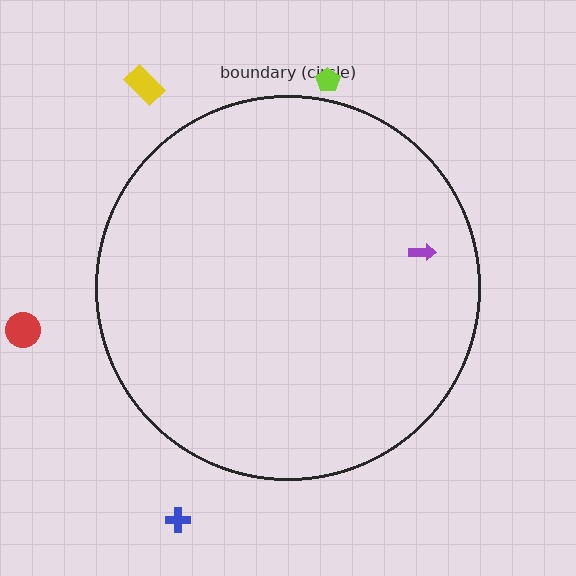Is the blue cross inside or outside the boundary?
Outside.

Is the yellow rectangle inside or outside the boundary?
Outside.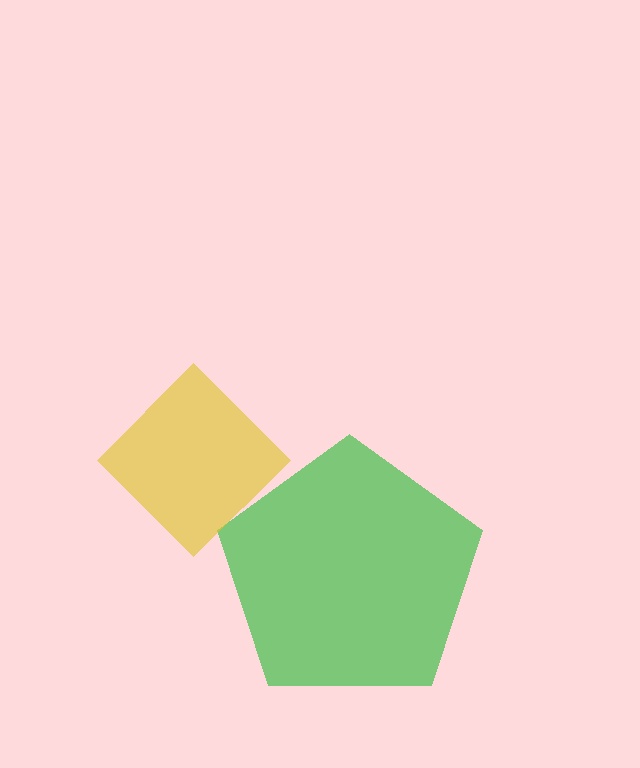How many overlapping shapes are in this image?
There are 2 overlapping shapes in the image.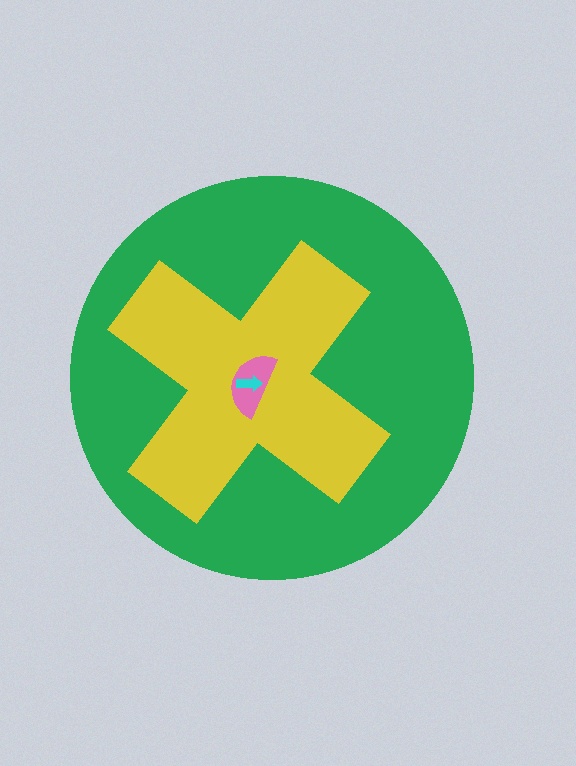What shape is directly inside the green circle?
The yellow cross.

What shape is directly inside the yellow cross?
The pink semicircle.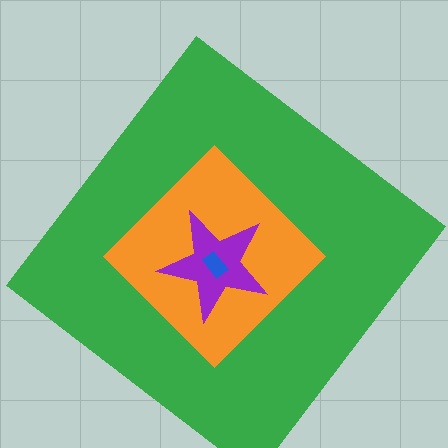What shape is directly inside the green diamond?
The orange diamond.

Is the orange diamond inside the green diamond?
Yes.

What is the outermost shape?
The green diamond.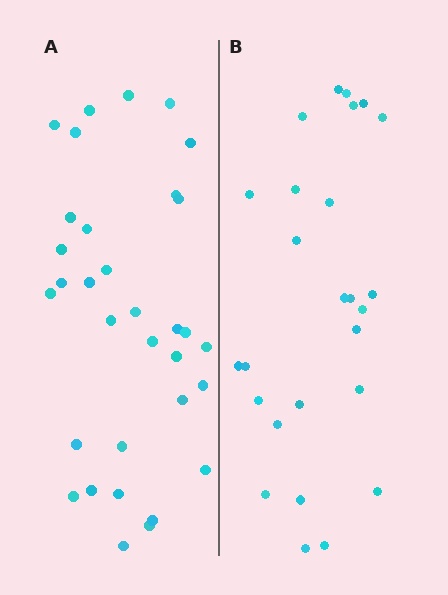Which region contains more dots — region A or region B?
Region A (the left region) has more dots.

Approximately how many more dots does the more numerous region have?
Region A has roughly 8 or so more dots than region B.